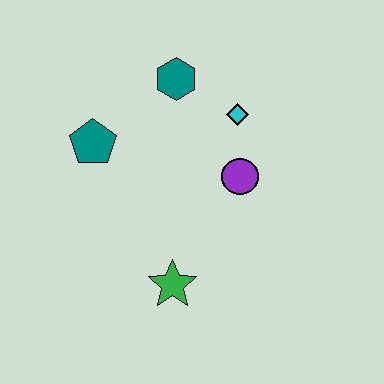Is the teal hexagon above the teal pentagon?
Yes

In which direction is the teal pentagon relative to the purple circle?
The teal pentagon is to the left of the purple circle.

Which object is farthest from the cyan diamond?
The green star is farthest from the cyan diamond.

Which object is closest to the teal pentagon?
The teal hexagon is closest to the teal pentagon.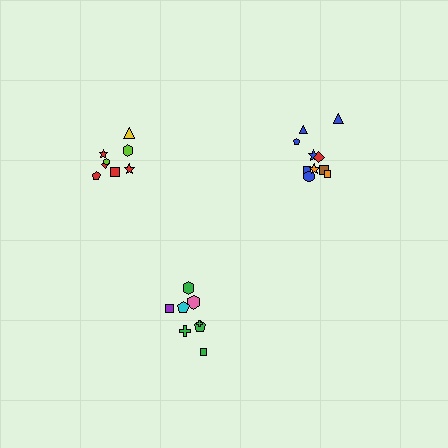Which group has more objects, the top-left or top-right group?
The top-right group.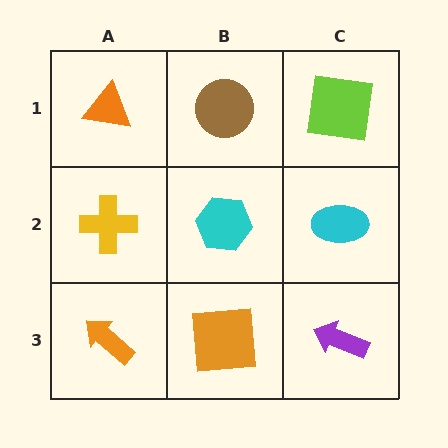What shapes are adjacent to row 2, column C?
A lime square (row 1, column C), a purple arrow (row 3, column C), a cyan hexagon (row 2, column B).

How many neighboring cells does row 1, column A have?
2.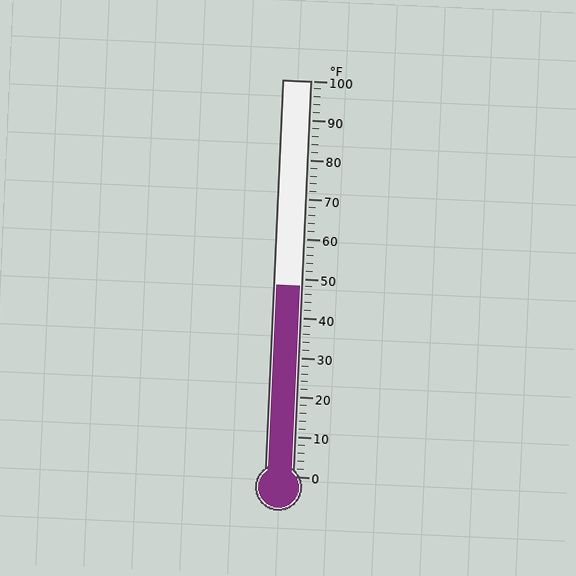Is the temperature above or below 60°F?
The temperature is below 60°F.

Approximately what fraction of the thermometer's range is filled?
The thermometer is filled to approximately 50% of its range.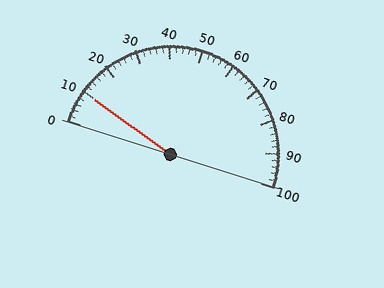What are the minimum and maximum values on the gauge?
The gauge ranges from 0 to 100.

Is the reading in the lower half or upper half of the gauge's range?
The reading is in the lower half of the range (0 to 100).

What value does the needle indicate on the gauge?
The needle indicates approximately 10.